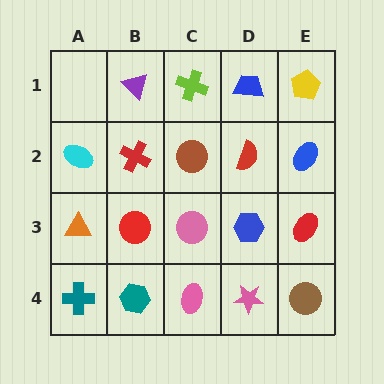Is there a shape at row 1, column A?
No, that cell is empty.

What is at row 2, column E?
A blue ellipse.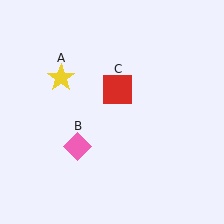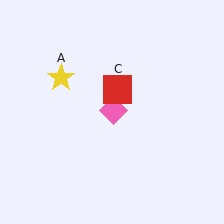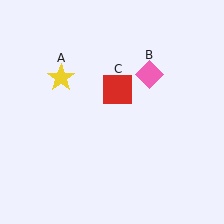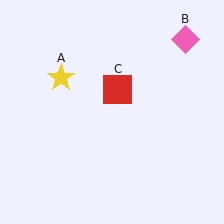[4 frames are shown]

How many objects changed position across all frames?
1 object changed position: pink diamond (object B).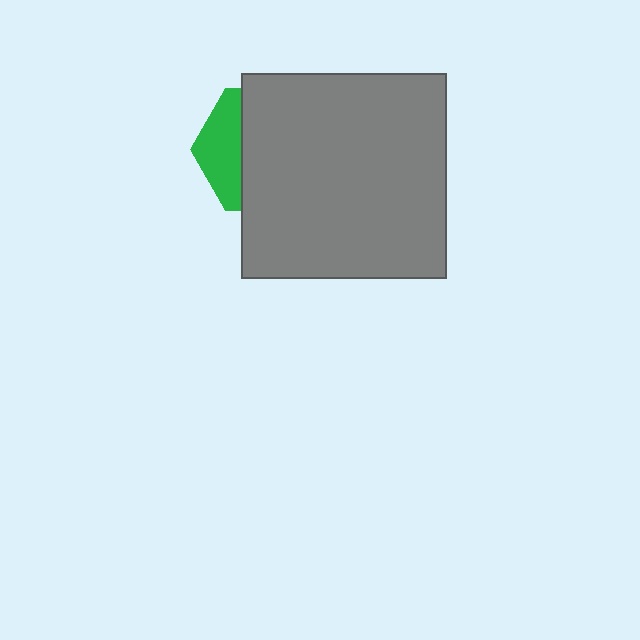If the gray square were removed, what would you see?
You would see the complete green hexagon.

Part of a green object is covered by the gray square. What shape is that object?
It is a hexagon.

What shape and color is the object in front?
The object in front is a gray square.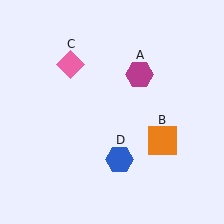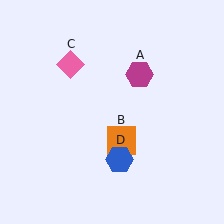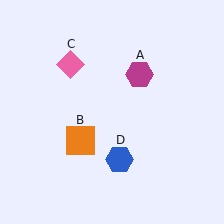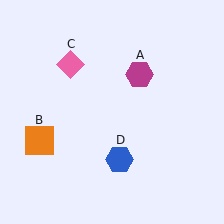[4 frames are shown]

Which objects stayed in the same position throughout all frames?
Magenta hexagon (object A) and pink diamond (object C) and blue hexagon (object D) remained stationary.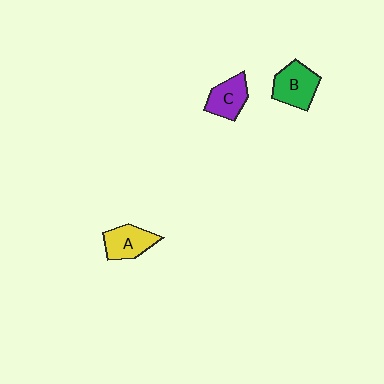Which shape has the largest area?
Shape B (green).